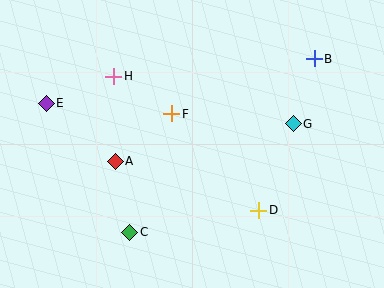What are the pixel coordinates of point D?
Point D is at (259, 210).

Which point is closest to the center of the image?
Point F at (172, 114) is closest to the center.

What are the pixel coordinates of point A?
Point A is at (115, 161).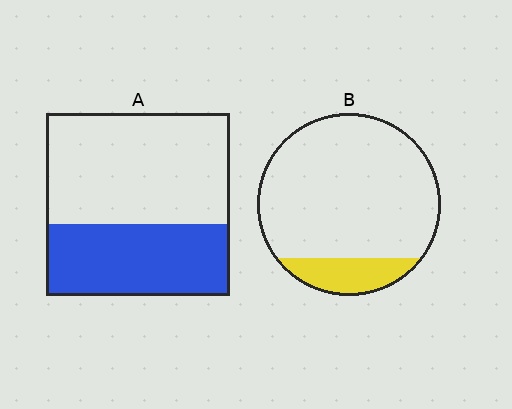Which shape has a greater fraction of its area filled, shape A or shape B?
Shape A.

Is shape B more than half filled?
No.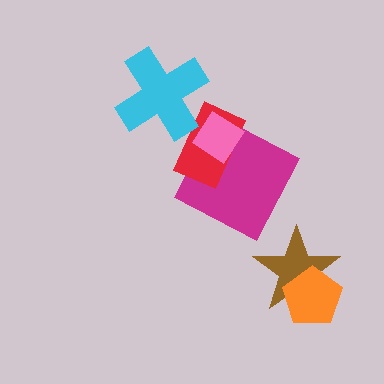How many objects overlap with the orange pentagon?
1 object overlaps with the orange pentagon.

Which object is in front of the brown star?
The orange pentagon is in front of the brown star.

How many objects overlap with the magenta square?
2 objects overlap with the magenta square.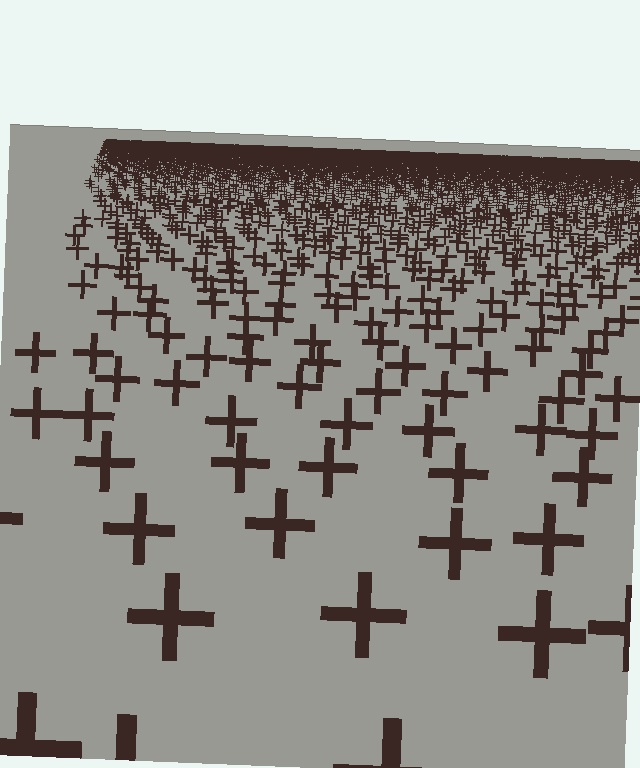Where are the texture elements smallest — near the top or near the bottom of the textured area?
Near the top.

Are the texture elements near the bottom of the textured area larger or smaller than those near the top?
Larger. Near the bottom, elements are closer to the viewer and appear at a bigger on-screen size.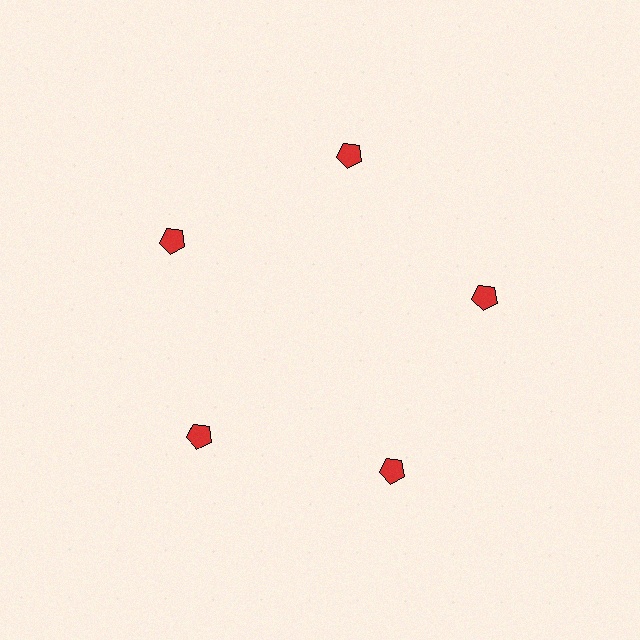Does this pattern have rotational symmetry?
Yes, this pattern has 5-fold rotational symmetry. It looks the same after rotating 72 degrees around the center.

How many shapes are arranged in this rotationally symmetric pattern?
There are 5 shapes, arranged in 5 groups of 1.